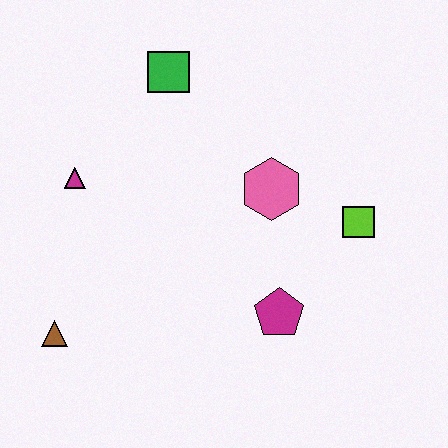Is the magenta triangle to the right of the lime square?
No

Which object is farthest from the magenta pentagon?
The green square is farthest from the magenta pentagon.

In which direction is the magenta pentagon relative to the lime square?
The magenta pentagon is below the lime square.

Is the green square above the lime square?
Yes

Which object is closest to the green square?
The magenta triangle is closest to the green square.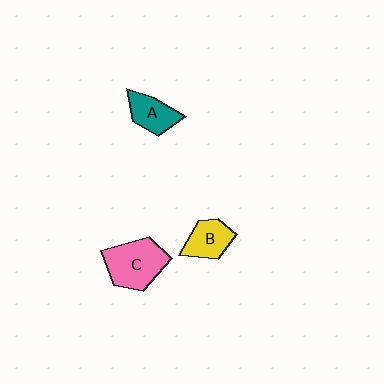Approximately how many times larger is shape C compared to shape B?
Approximately 1.6 times.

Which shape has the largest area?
Shape C (pink).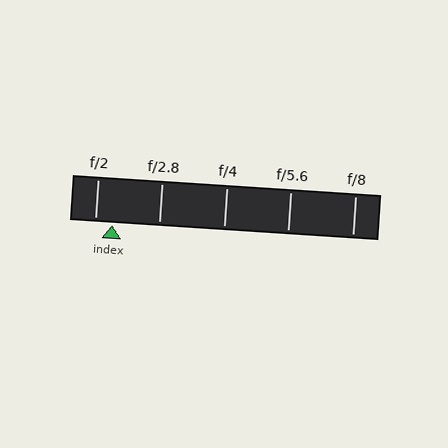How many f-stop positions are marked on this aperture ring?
There are 5 f-stop positions marked.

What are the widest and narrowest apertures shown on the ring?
The widest aperture shown is f/2 and the narrowest is f/8.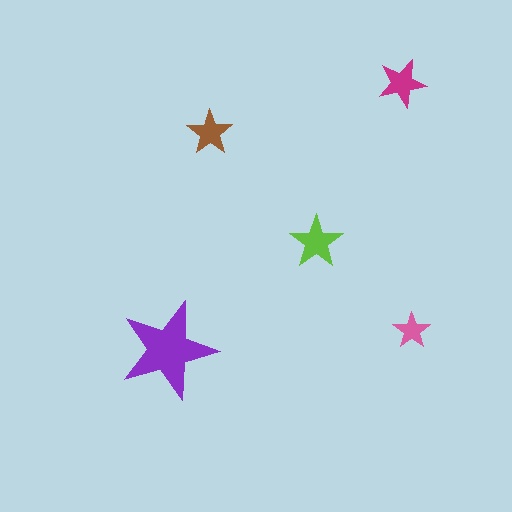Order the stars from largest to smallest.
the purple one, the lime one, the magenta one, the brown one, the pink one.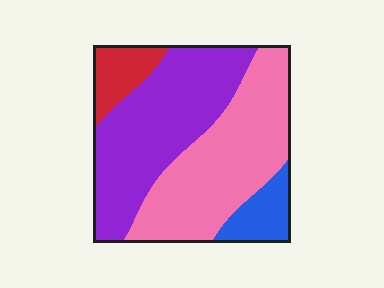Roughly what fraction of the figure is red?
Red covers roughly 10% of the figure.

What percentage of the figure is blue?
Blue takes up about one tenth (1/10) of the figure.